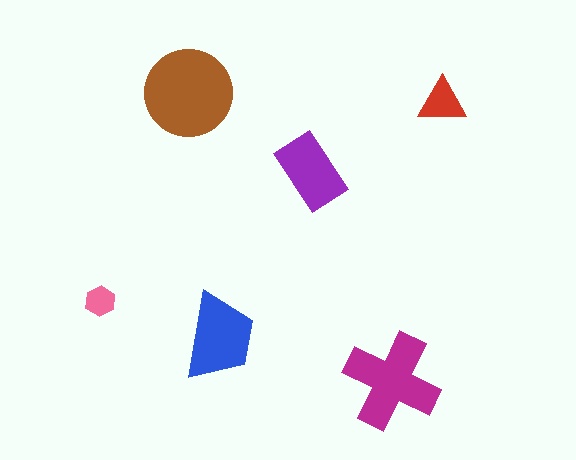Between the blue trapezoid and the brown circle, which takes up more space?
The brown circle.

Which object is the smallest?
The pink hexagon.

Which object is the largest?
The brown circle.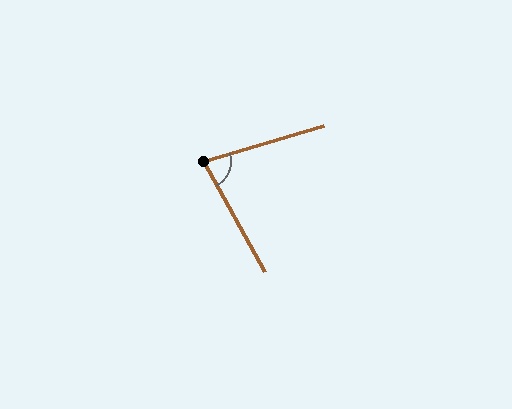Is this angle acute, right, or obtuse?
It is acute.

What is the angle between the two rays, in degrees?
Approximately 78 degrees.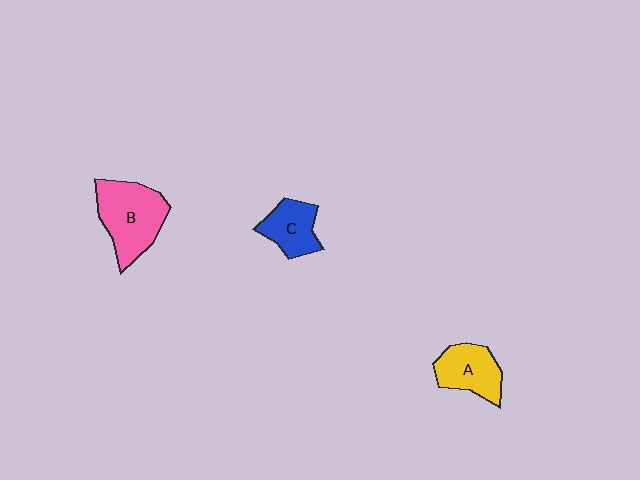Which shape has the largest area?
Shape B (pink).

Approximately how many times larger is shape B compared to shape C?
Approximately 1.7 times.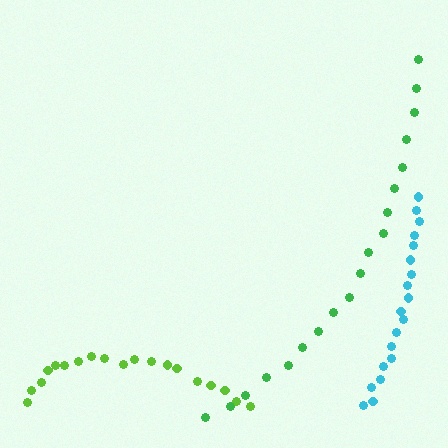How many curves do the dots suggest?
There are 3 distinct paths.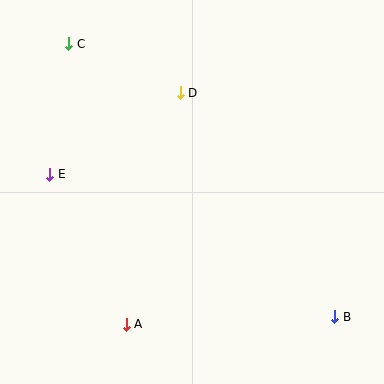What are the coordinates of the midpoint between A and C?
The midpoint between A and C is at (97, 184).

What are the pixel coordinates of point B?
Point B is at (335, 317).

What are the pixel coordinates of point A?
Point A is at (126, 324).